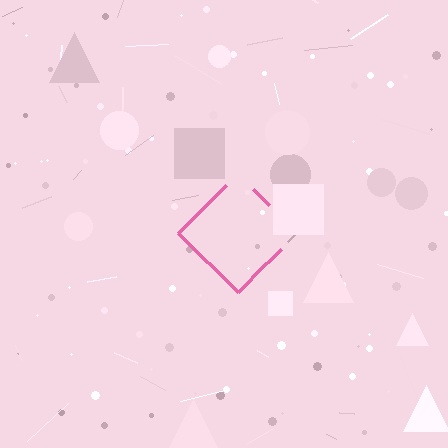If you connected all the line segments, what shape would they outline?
They would outline a diamond.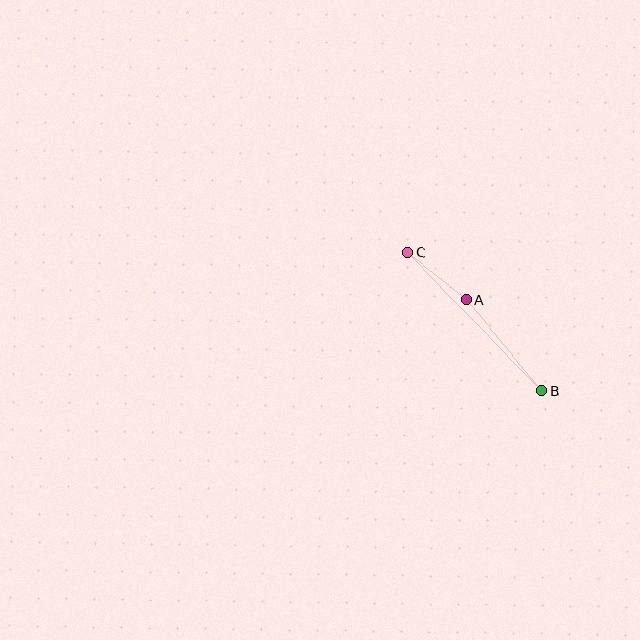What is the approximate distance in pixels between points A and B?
The distance between A and B is approximately 118 pixels.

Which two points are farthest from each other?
Points B and C are farthest from each other.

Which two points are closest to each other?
Points A and C are closest to each other.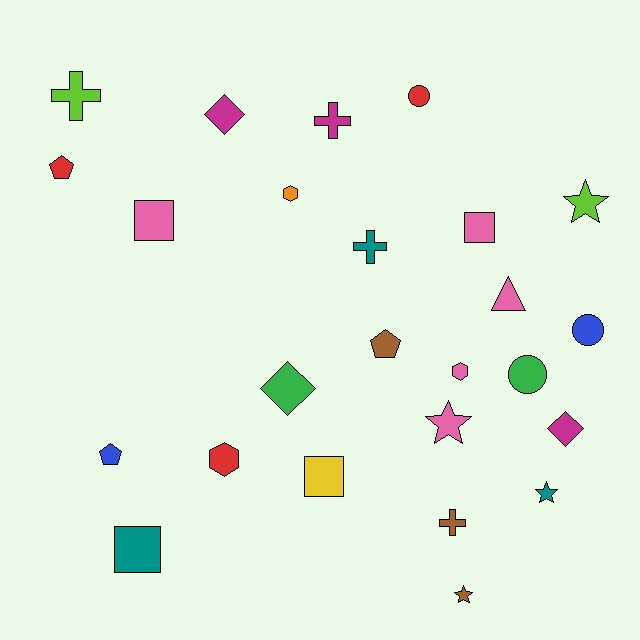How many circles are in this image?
There are 3 circles.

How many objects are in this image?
There are 25 objects.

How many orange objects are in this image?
There is 1 orange object.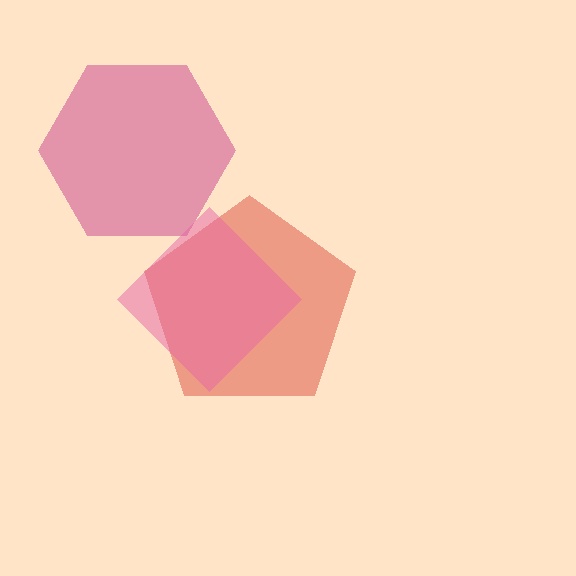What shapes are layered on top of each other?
The layered shapes are: a magenta hexagon, a red pentagon, a pink diamond.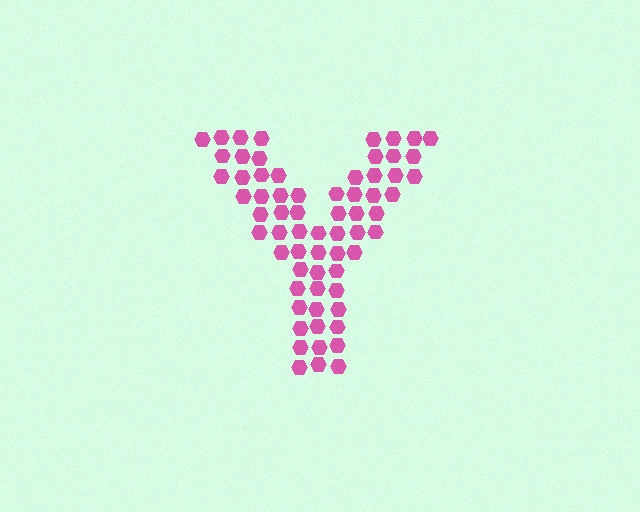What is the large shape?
The large shape is the letter Y.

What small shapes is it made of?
It is made of small hexagons.